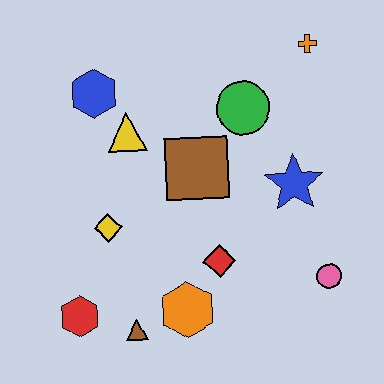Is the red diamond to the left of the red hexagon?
No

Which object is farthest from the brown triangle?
The orange cross is farthest from the brown triangle.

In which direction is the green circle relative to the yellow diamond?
The green circle is to the right of the yellow diamond.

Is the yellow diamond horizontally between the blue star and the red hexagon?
Yes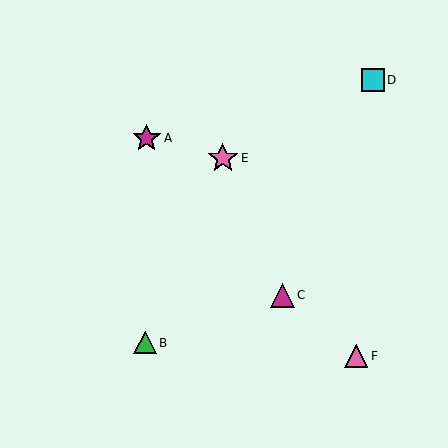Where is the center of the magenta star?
The center of the magenta star is at (147, 138).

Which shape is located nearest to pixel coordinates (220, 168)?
The pink star (labeled E) at (223, 158) is nearest to that location.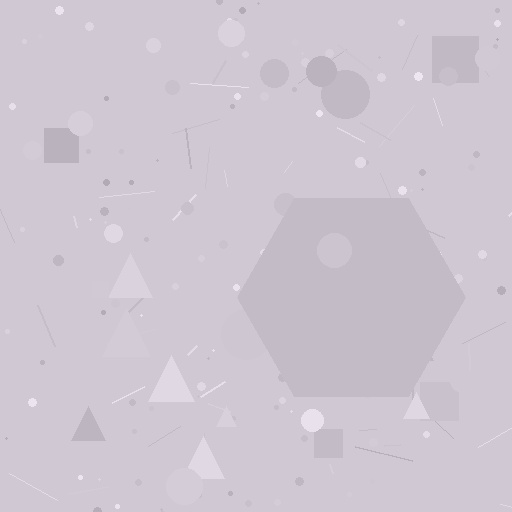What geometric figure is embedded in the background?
A hexagon is embedded in the background.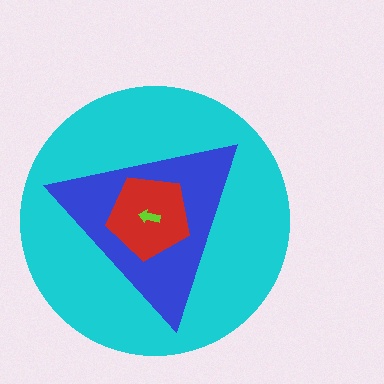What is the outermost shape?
The cyan circle.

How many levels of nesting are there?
4.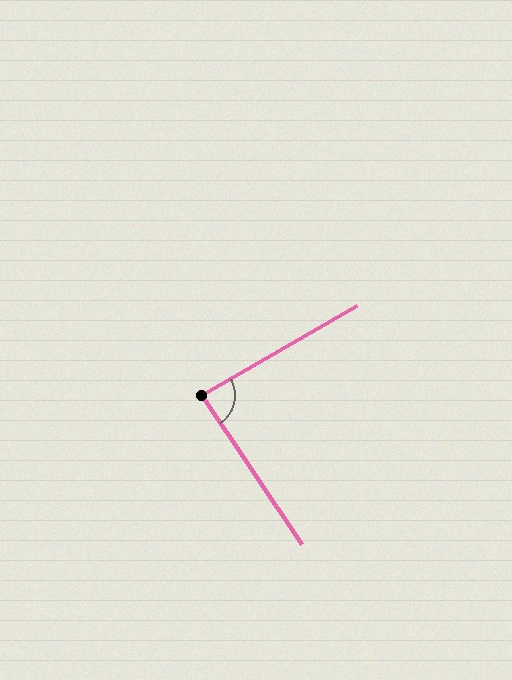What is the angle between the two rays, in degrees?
Approximately 86 degrees.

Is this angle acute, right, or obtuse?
It is approximately a right angle.